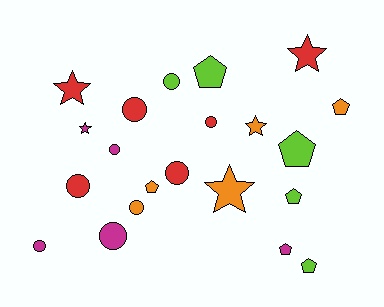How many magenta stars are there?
There is 1 magenta star.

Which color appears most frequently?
Red, with 6 objects.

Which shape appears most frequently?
Circle, with 9 objects.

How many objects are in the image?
There are 21 objects.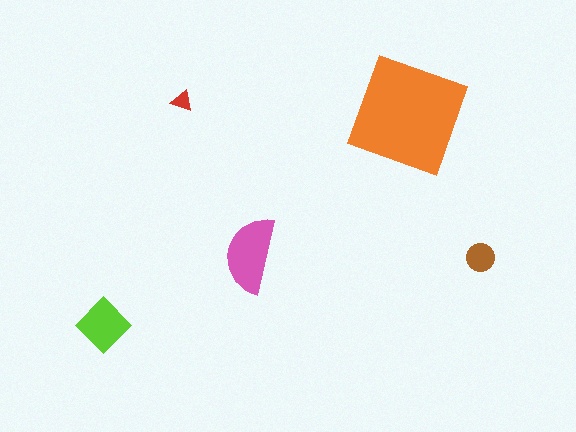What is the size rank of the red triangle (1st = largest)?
5th.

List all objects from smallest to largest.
The red triangle, the brown circle, the lime diamond, the pink semicircle, the orange square.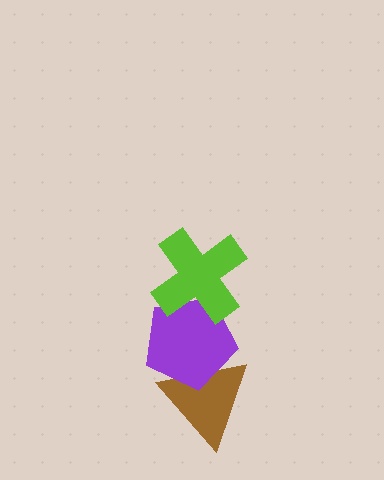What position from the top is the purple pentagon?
The purple pentagon is 2nd from the top.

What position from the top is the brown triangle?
The brown triangle is 3rd from the top.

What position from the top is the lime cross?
The lime cross is 1st from the top.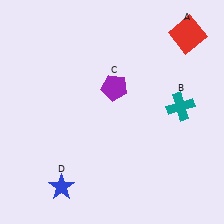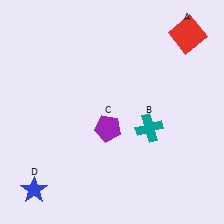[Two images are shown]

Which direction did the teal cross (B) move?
The teal cross (B) moved left.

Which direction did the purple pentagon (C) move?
The purple pentagon (C) moved down.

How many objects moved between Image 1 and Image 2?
3 objects moved between the two images.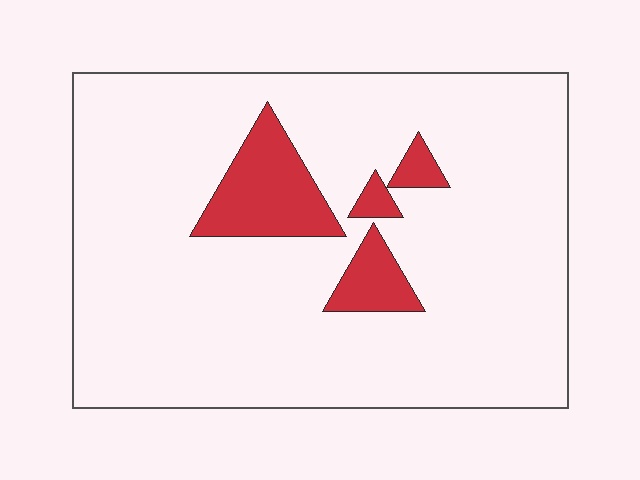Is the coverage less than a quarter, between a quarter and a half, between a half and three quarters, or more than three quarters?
Less than a quarter.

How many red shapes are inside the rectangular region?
4.